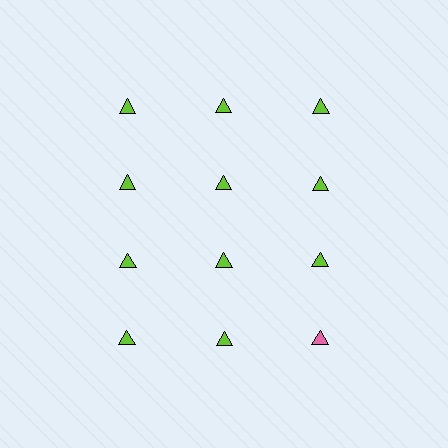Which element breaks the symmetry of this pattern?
The pink triangle in the fourth row, center column breaks the symmetry. All other shapes are lime triangles.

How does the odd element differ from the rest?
It has a different color: pink instead of lime.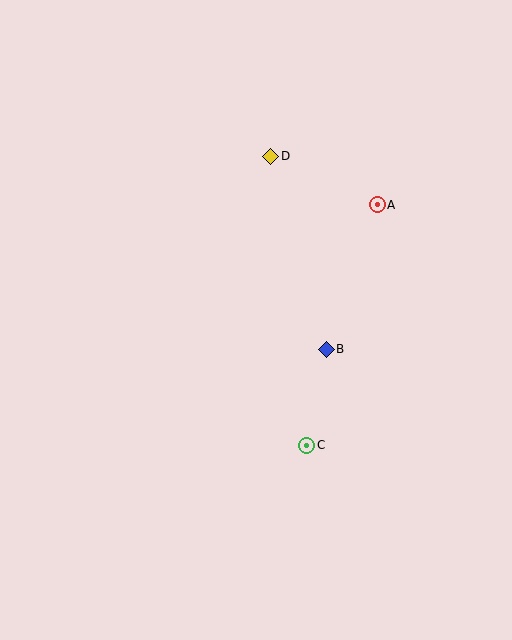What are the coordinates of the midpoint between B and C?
The midpoint between B and C is at (316, 397).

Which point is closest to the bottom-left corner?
Point C is closest to the bottom-left corner.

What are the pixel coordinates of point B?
Point B is at (326, 349).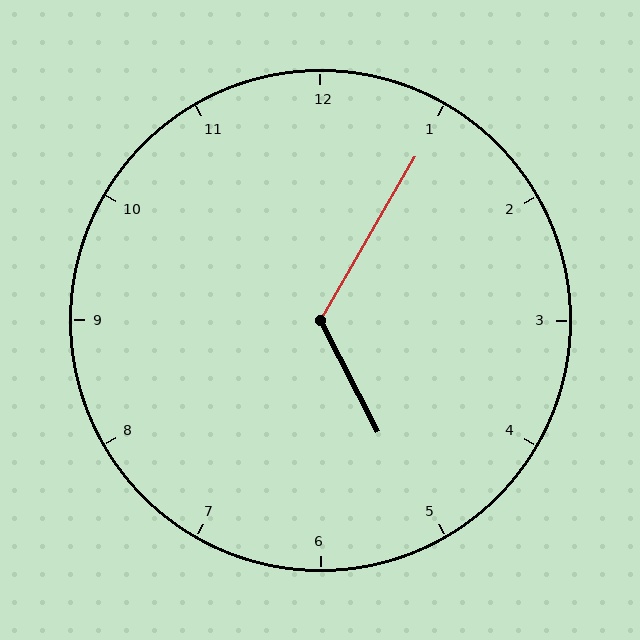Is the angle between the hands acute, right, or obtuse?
It is obtuse.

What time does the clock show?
5:05.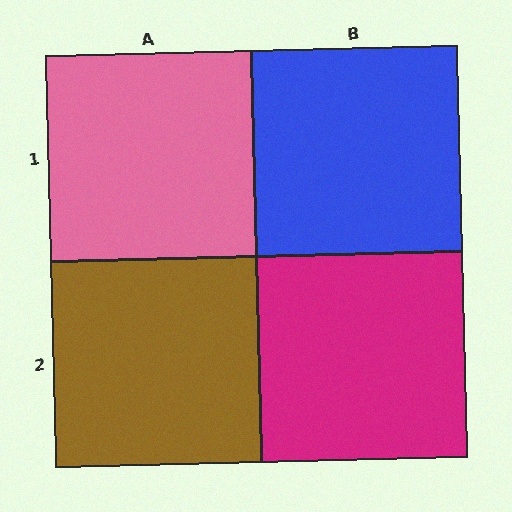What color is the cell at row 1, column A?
Pink.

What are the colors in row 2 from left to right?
Brown, magenta.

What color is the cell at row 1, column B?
Blue.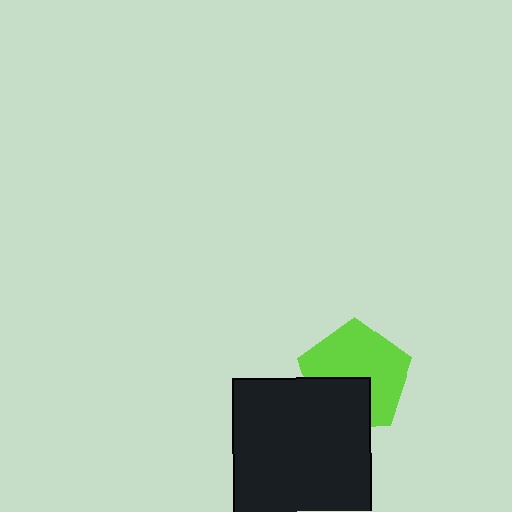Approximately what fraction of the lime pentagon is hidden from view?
Roughly 34% of the lime pentagon is hidden behind the black square.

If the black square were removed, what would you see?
You would see the complete lime pentagon.